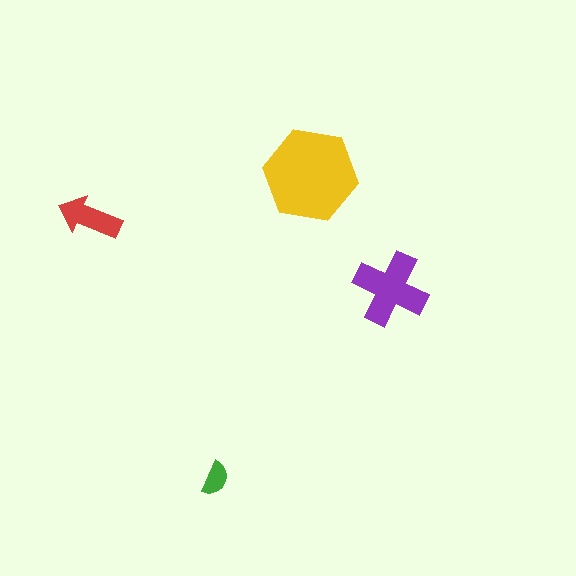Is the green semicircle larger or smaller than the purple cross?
Smaller.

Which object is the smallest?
The green semicircle.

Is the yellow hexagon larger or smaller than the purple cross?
Larger.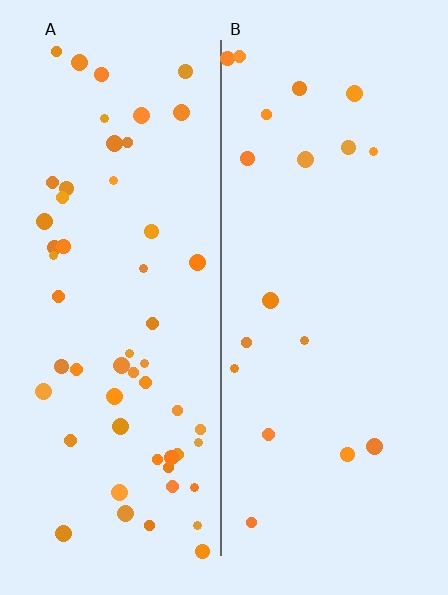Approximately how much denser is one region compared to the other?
Approximately 3.0× — region A over region B.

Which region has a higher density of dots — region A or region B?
A (the left).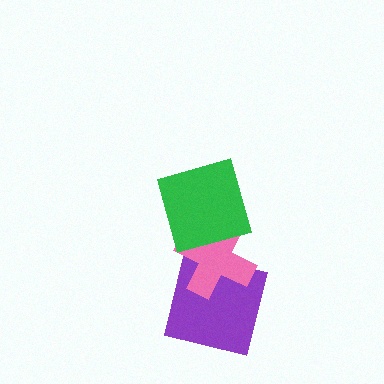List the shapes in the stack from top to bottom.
From top to bottom: the green square, the pink cross, the purple square.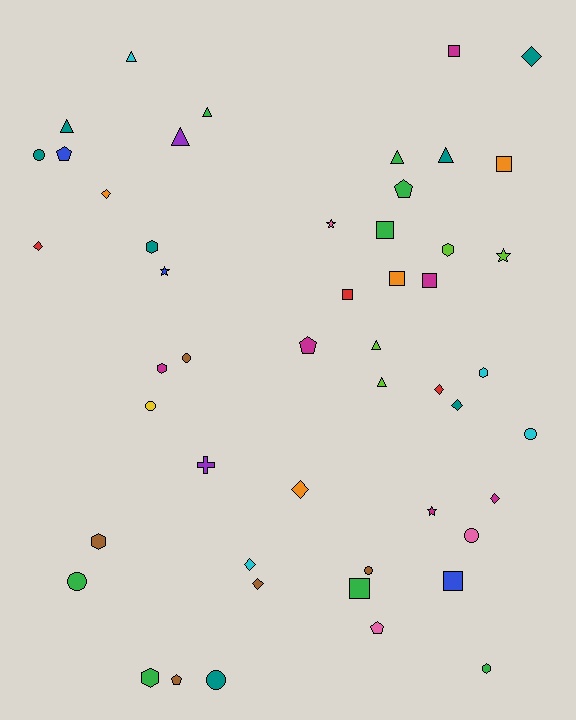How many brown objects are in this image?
There are 5 brown objects.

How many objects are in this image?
There are 50 objects.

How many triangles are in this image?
There are 8 triangles.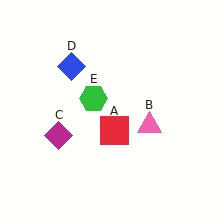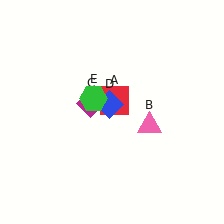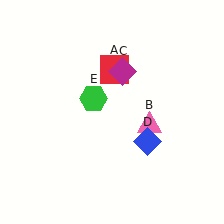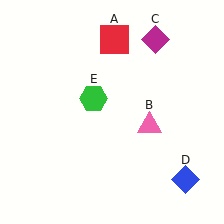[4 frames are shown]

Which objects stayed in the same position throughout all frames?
Pink triangle (object B) and green hexagon (object E) remained stationary.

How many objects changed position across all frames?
3 objects changed position: red square (object A), magenta diamond (object C), blue diamond (object D).